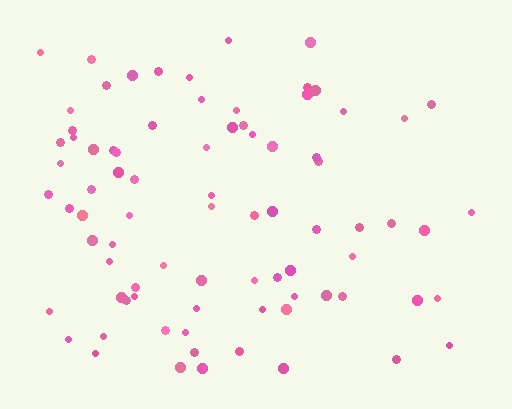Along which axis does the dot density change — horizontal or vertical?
Horizontal.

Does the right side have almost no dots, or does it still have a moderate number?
Still a moderate number, just noticeably fewer than the left.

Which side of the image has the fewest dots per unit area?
The right.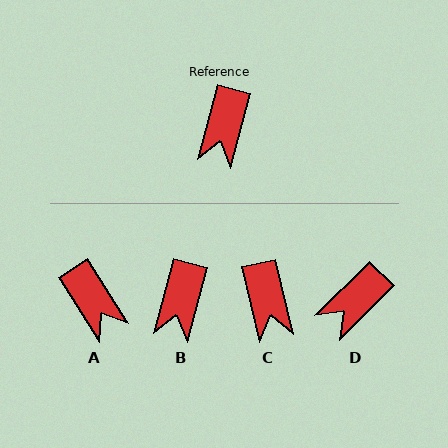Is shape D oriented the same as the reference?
No, it is off by about 30 degrees.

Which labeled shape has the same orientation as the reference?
B.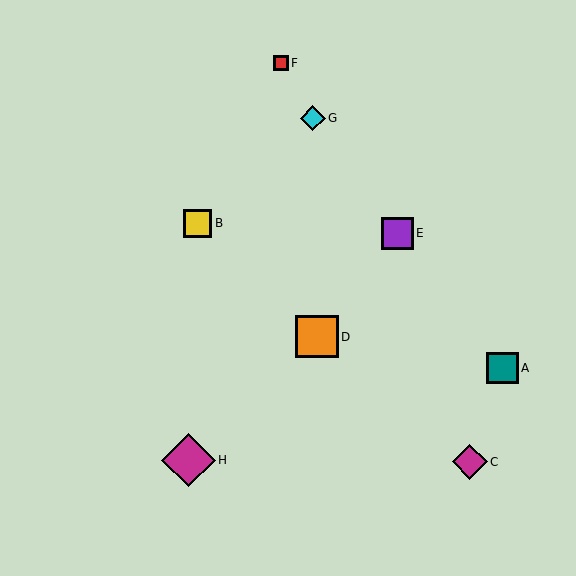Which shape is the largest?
The magenta diamond (labeled H) is the largest.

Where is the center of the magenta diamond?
The center of the magenta diamond is at (188, 460).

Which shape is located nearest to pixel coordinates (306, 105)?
The cyan diamond (labeled G) at (313, 118) is nearest to that location.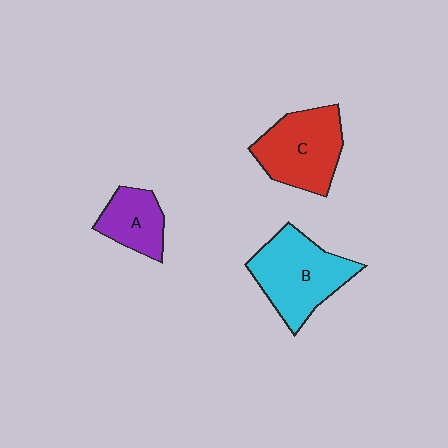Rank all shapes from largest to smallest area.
From largest to smallest: B (cyan), C (red), A (purple).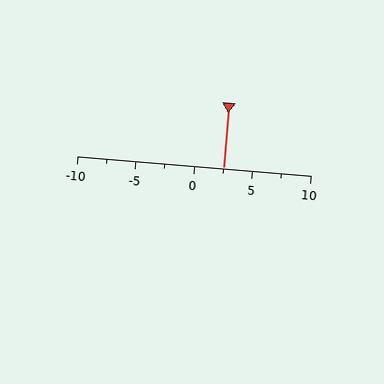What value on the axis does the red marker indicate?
The marker indicates approximately 2.5.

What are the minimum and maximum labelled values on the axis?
The axis runs from -10 to 10.